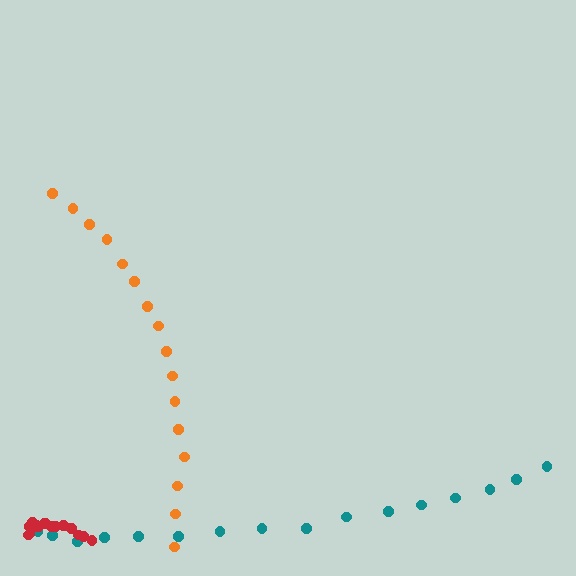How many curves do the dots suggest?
There are 3 distinct paths.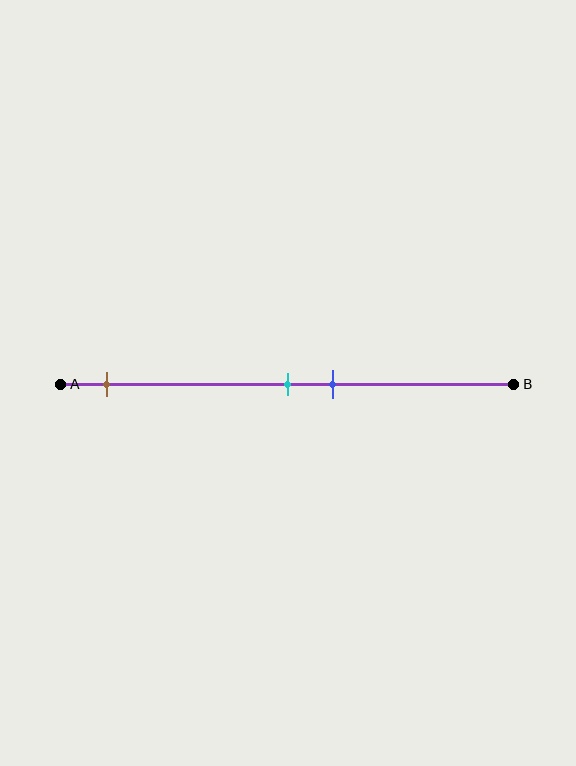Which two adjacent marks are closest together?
The cyan and blue marks are the closest adjacent pair.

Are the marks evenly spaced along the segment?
No, the marks are not evenly spaced.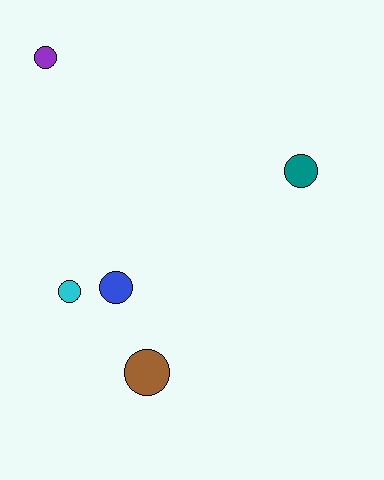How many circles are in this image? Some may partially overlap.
There are 5 circles.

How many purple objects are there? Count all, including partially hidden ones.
There is 1 purple object.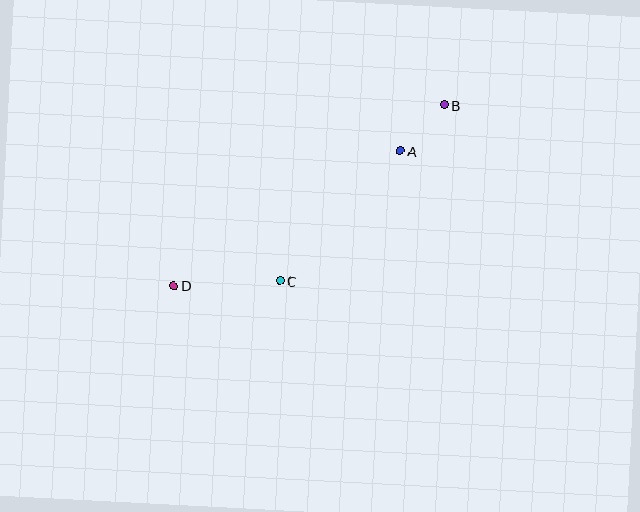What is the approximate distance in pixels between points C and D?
The distance between C and D is approximately 106 pixels.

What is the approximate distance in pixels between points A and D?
The distance between A and D is approximately 263 pixels.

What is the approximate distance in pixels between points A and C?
The distance between A and C is approximately 177 pixels.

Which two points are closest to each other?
Points A and B are closest to each other.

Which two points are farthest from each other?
Points B and D are farthest from each other.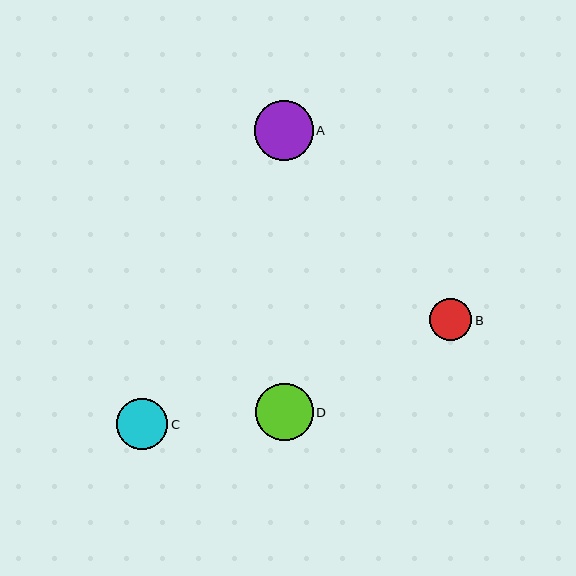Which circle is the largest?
Circle A is the largest with a size of approximately 59 pixels.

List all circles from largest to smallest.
From largest to smallest: A, D, C, B.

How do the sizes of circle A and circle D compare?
Circle A and circle D are approximately the same size.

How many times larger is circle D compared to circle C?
Circle D is approximately 1.1 times the size of circle C.